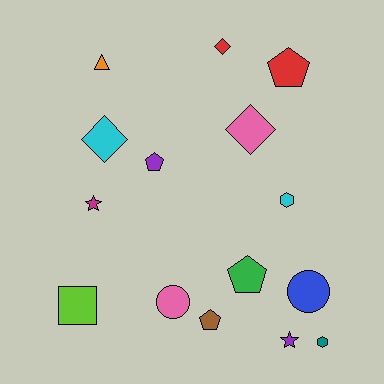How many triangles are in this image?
There is 1 triangle.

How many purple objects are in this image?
There are 2 purple objects.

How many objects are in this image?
There are 15 objects.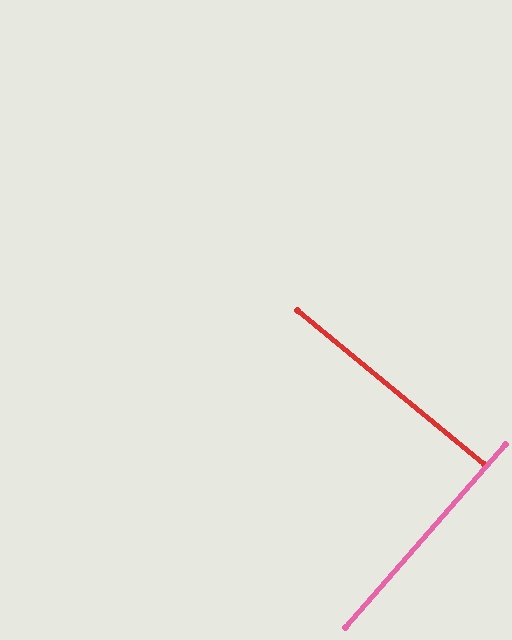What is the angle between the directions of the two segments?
Approximately 88 degrees.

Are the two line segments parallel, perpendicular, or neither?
Perpendicular — they meet at approximately 88°.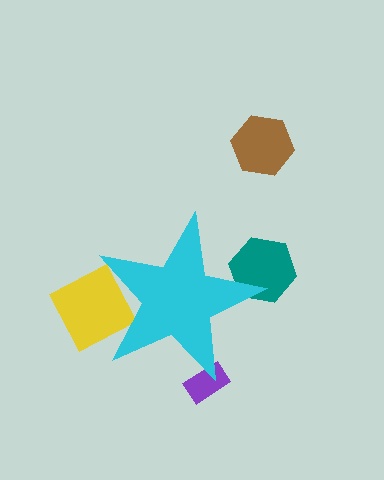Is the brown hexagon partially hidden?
No, the brown hexagon is fully visible.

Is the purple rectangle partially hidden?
Yes, the purple rectangle is partially hidden behind the cyan star.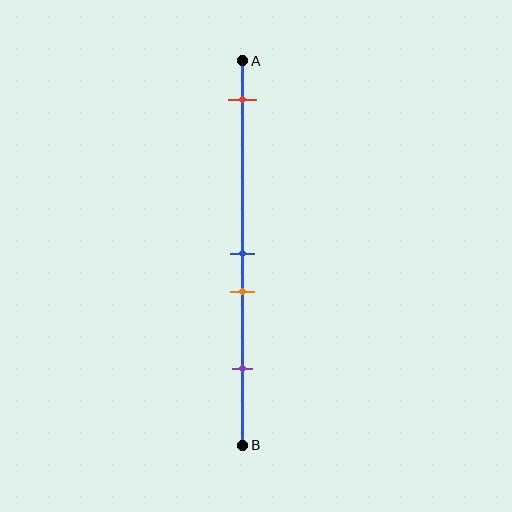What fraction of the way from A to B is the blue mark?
The blue mark is approximately 50% (0.5) of the way from A to B.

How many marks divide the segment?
There are 4 marks dividing the segment.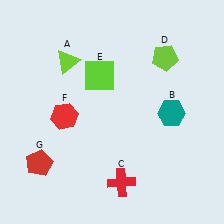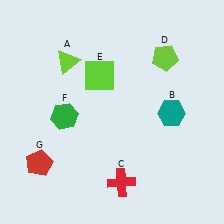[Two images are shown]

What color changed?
The hexagon (F) changed from red in Image 1 to green in Image 2.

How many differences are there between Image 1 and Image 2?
There is 1 difference between the two images.